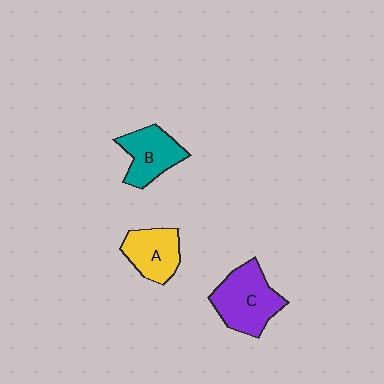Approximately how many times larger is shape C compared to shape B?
Approximately 1.3 times.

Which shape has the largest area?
Shape C (purple).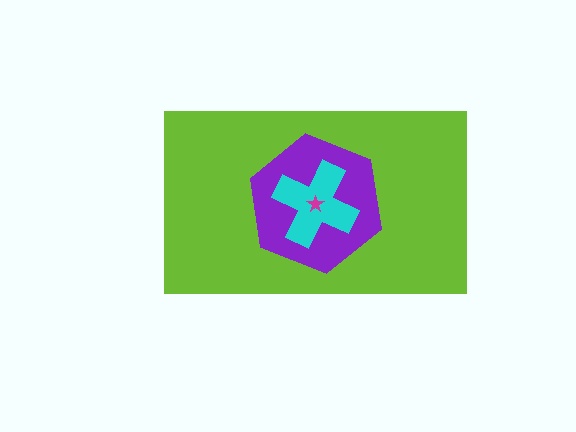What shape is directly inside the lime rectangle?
The purple hexagon.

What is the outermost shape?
The lime rectangle.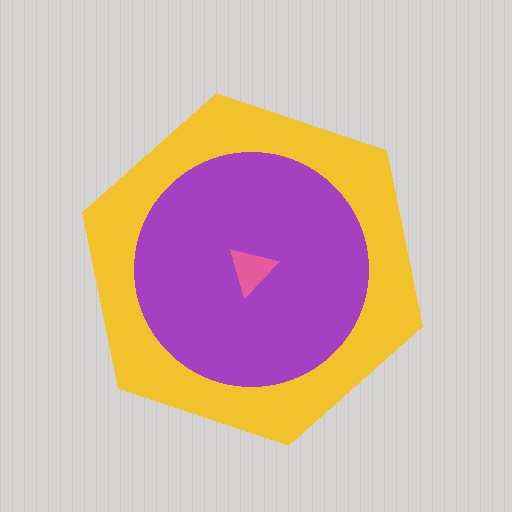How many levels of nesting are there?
3.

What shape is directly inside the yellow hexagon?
The purple circle.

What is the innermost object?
The pink triangle.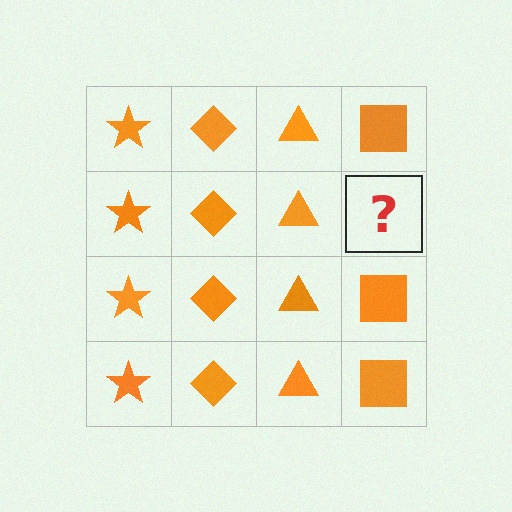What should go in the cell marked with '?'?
The missing cell should contain an orange square.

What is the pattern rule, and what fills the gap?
The rule is that each column has a consistent shape. The gap should be filled with an orange square.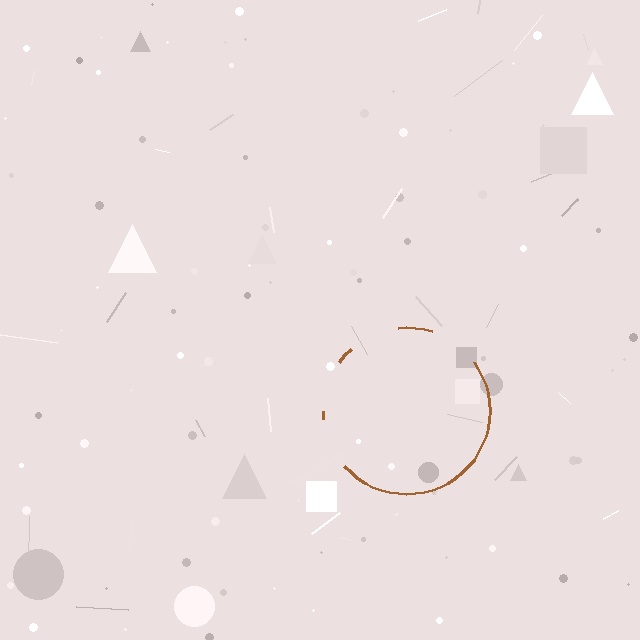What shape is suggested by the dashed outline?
The dashed outline suggests a circle.